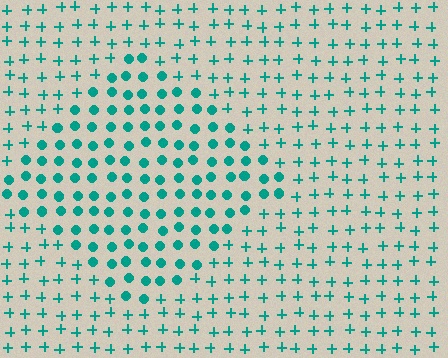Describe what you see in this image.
The image is filled with small teal elements arranged in a uniform grid. A diamond-shaped region contains circles, while the surrounding area contains plus signs. The boundary is defined purely by the change in element shape.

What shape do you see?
I see a diamond.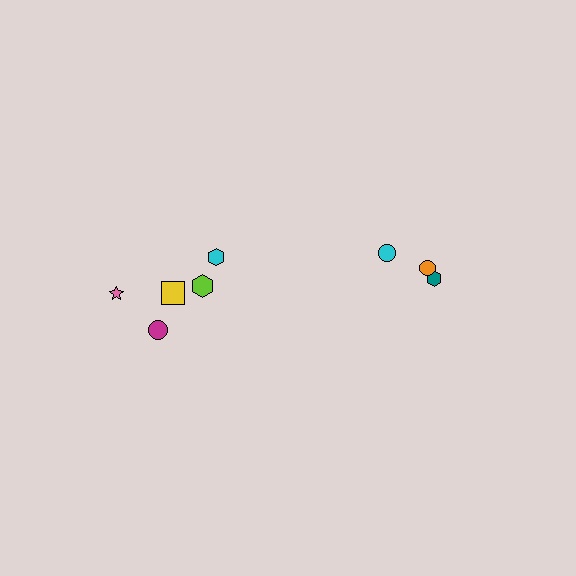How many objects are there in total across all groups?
There are 8 objects.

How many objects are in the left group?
There are 5 objects.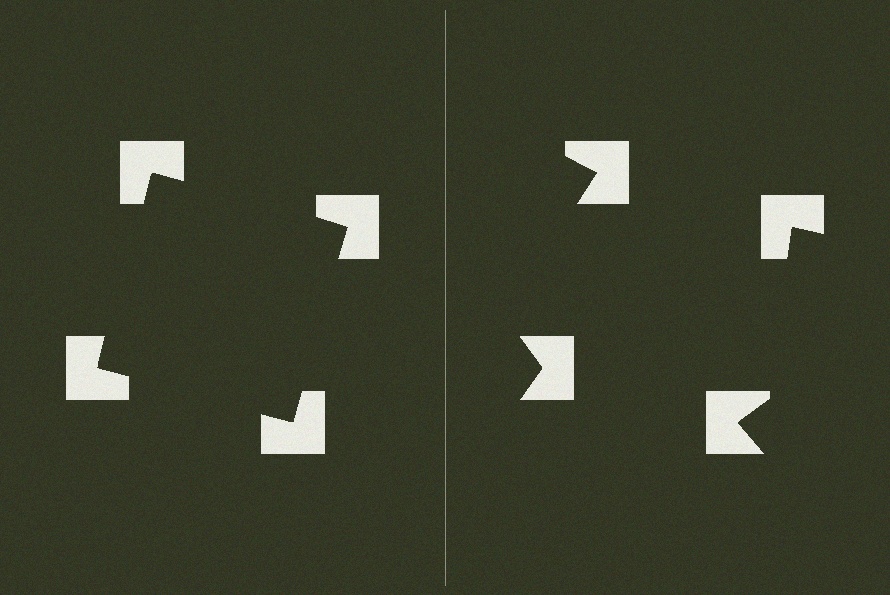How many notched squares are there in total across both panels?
8 — 4 on each side.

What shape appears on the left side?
An illusory square.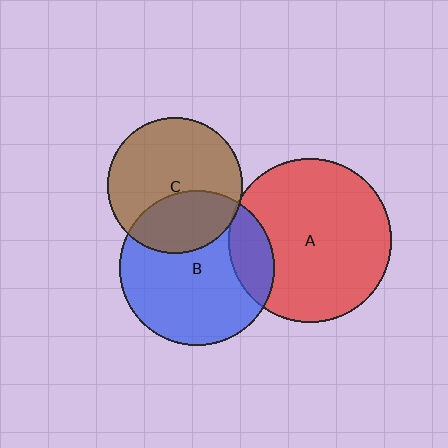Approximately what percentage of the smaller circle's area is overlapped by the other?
Approximately 5%.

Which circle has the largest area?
Circle A (red).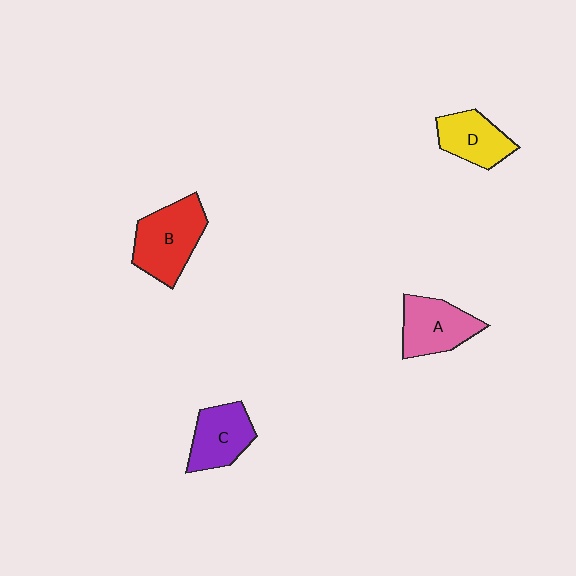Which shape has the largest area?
Shape B (red).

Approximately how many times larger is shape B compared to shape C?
Approximately 1.3 times.